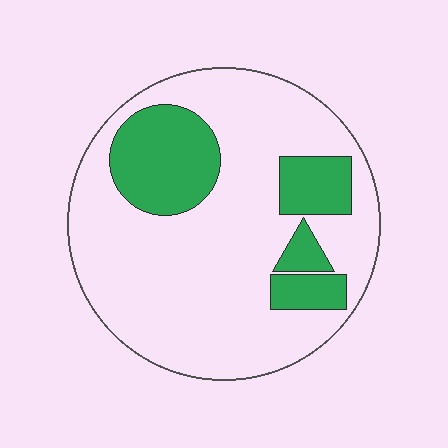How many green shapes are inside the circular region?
4.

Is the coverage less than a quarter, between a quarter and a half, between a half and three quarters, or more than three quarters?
Less than a quarter.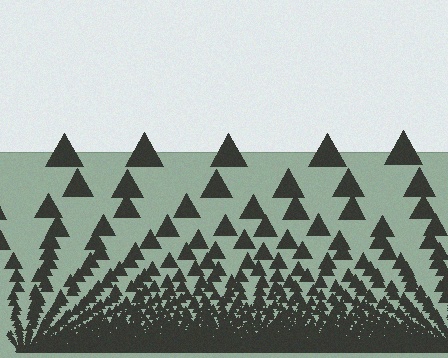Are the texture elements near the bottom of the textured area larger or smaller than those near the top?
Smaller. The gradient is inverted — elements near the bottom are smaller and denser.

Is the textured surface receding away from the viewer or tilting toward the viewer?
The surface appears to tilt toward the viewer. Texture elements get larger and sparser toward the top.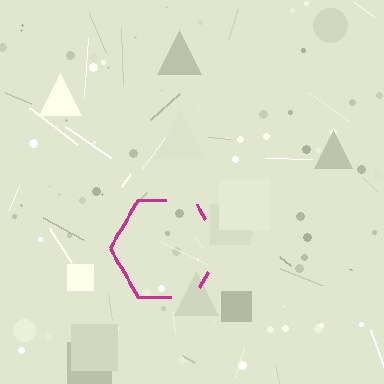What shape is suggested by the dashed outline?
The dashed outline suggests a hexagon.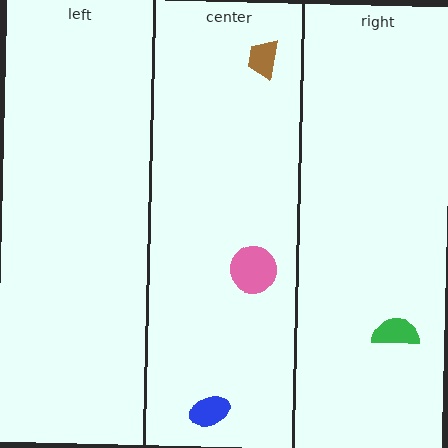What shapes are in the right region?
The green semicircle.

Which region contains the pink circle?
The center region.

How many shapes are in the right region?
1.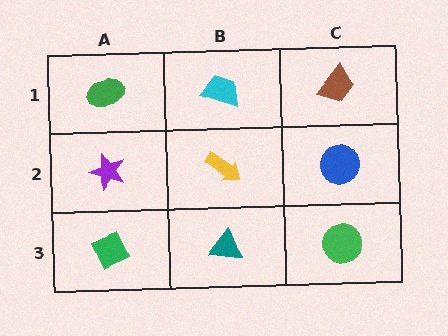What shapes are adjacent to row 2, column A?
A green ellipse (row 1, column A), a green diamond (row 3, column A), a yellow arrow (row 2, column B).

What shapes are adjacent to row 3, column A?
A purple star (row 2, column A), a teal triangle (row 3, column B).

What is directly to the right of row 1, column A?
A cyan trapezoid.